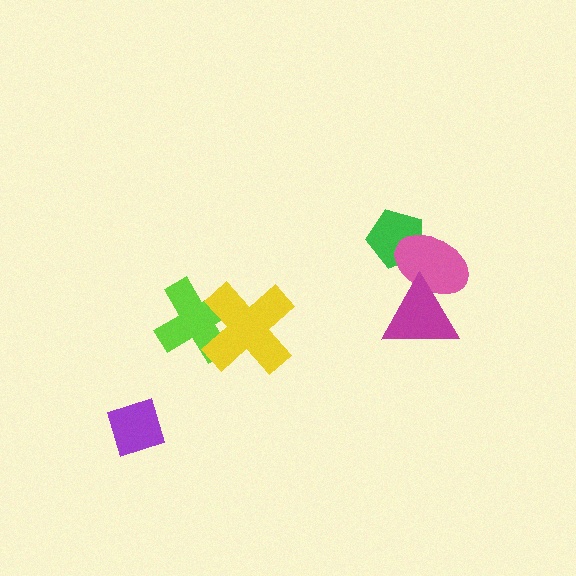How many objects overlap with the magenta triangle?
1 object overlaps with the magenta triangle.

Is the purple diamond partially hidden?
No, no other shape covers it.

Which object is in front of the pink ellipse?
The magenta triangle is in front of the pink ellipse.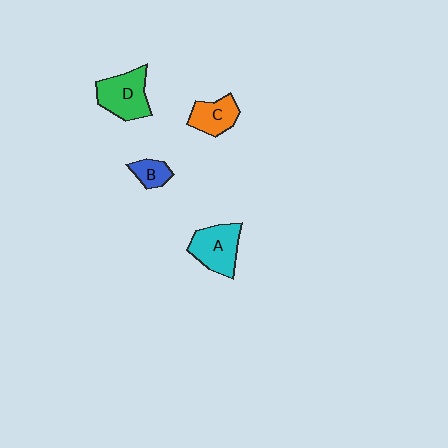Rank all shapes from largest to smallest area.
From largest to smallest: D (green), A (cyan), C (orange), B (blue).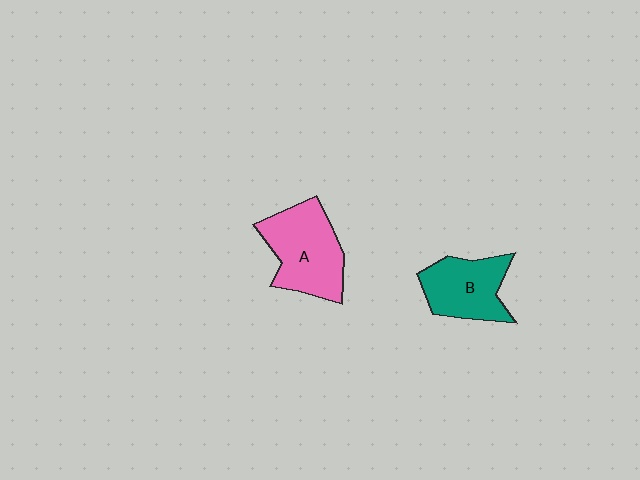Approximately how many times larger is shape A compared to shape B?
Approximately 1.3 times.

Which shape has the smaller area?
Shape B (teal).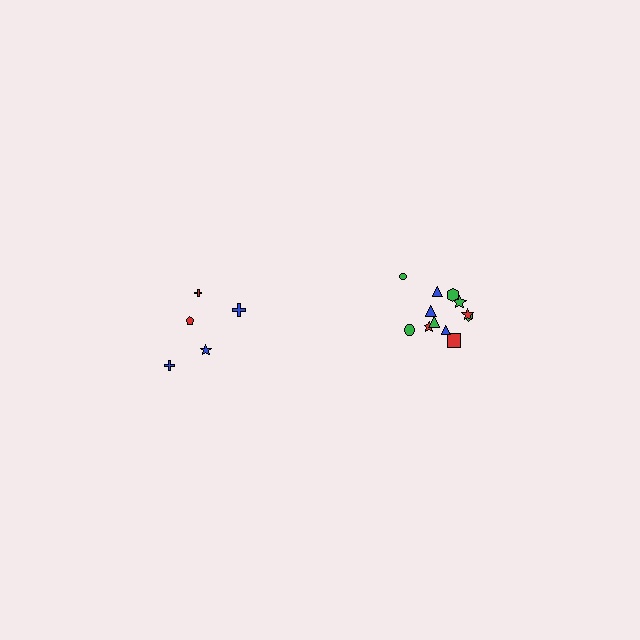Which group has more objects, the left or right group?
The right group.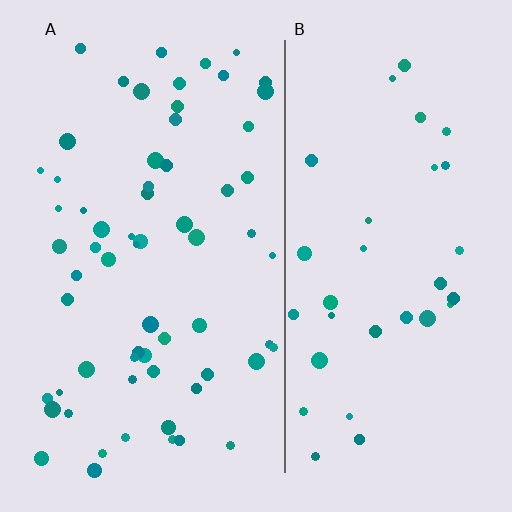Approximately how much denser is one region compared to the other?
Approximately 1.9× — region A over region B.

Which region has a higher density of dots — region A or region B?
A (the left).